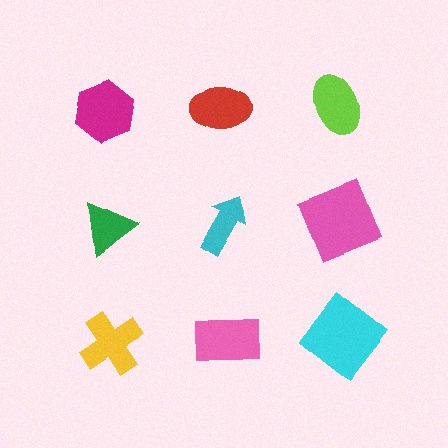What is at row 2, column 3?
A pink square.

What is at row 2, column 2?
A cyan arrow.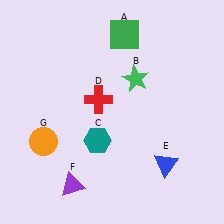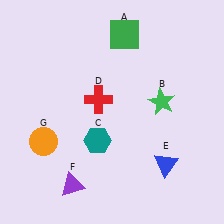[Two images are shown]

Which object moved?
The green star (B) moved right.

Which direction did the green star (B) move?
The green star (B) moved right.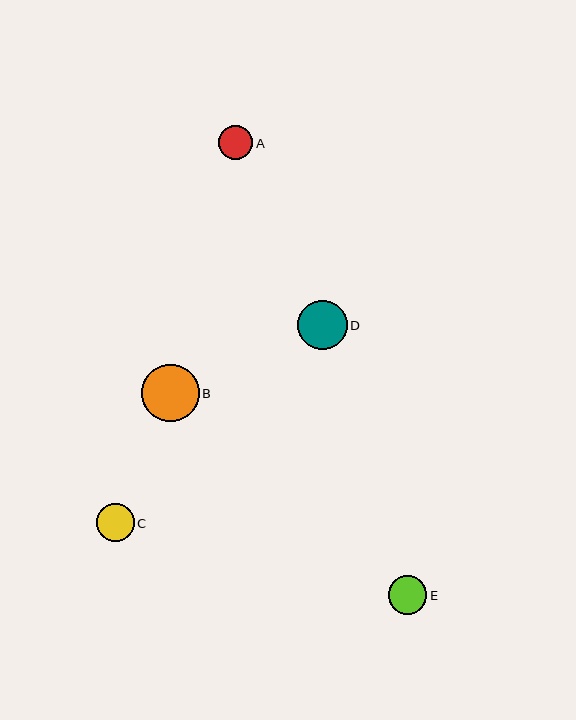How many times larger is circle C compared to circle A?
Circle C is approximately 1.1 times the size of circle A.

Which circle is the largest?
Circle B is the largest with a size of approximately 58 pixels.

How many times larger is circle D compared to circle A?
Circle D is approximately 1.4 times the size of circle A.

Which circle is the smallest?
Circle A is the smallest with a size of approximately 34 pixels.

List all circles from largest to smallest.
From largest to smallest: B, D, E, C, A.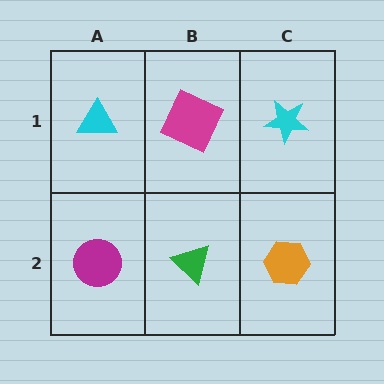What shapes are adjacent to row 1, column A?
A magenta circle (row 2, column A), a magenta square (row 1, column B).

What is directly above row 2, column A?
A cyan triangle.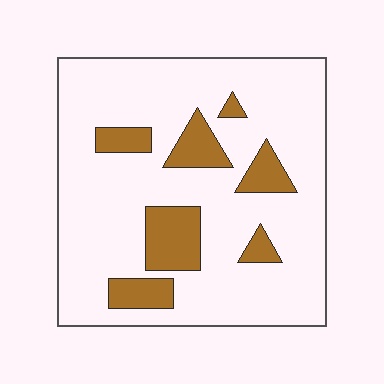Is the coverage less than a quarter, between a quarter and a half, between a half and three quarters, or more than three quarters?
Less than a quarter.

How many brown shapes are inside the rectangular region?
7.